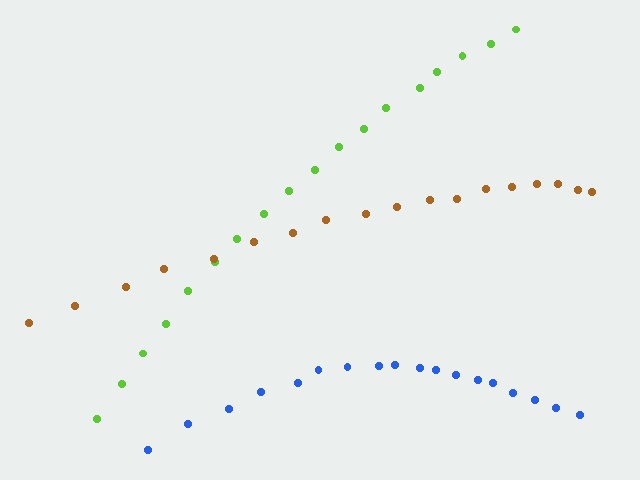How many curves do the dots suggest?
There are 3 distinct paths.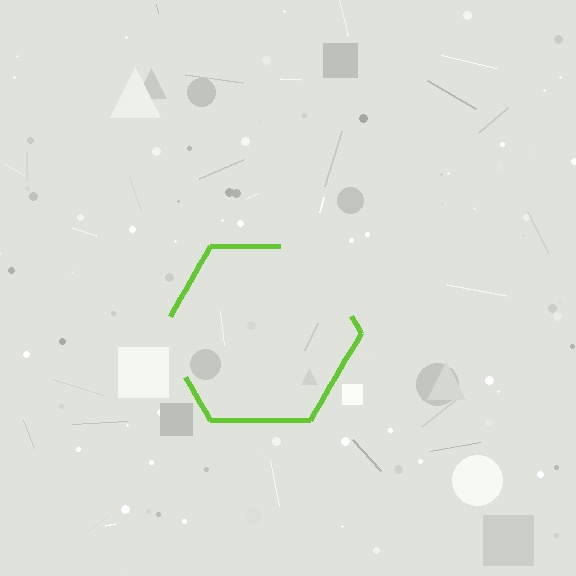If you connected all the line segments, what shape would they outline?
They would outline a hexagon.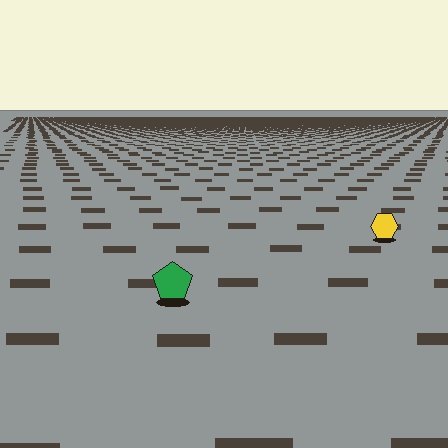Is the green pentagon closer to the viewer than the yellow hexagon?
Yes. The green pentagon is closer — you can tell from the texture gradient: the ground texture is coarser near it.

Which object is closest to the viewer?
The green pentagon is closest. The texture marks near it are larger and more spread out.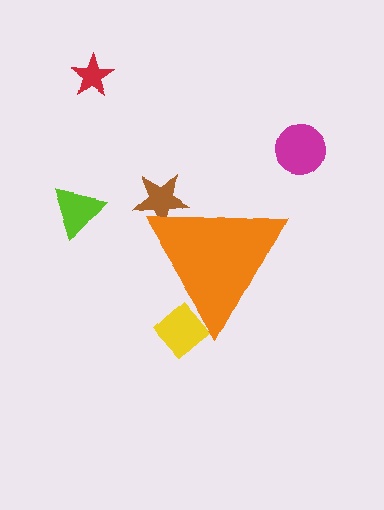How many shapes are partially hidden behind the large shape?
2 shapes are partially hidden.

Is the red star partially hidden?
No, the red star is fully visible.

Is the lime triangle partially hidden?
No, the lime triangle is fully visible.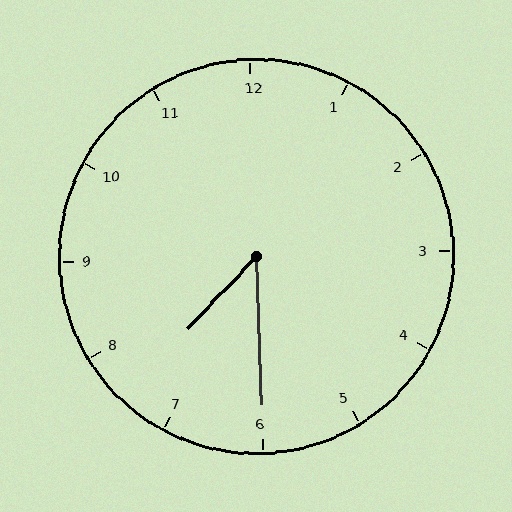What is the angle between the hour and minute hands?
Approximately 45 degrees.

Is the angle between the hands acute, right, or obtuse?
It is acute.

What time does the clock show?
7:30.